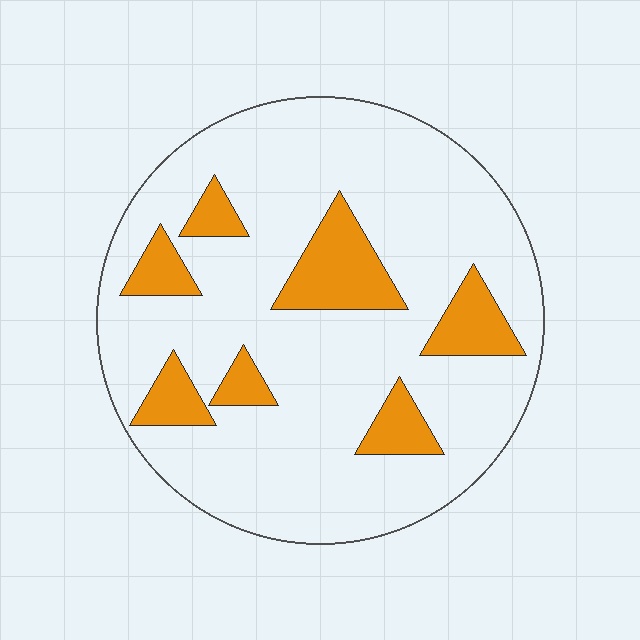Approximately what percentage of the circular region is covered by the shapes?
Approximately 20%.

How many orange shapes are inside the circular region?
7.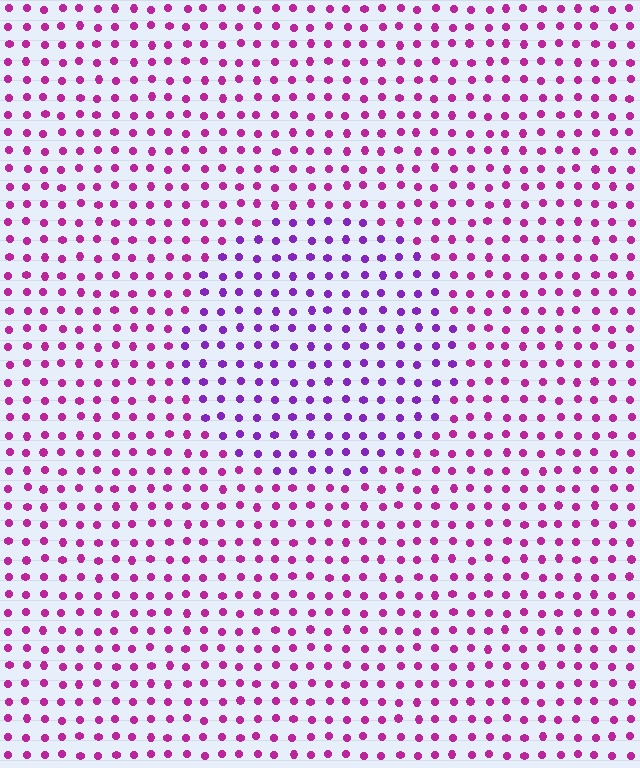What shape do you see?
I see a circle.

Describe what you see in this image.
The image is filled with small magenta elements in a uniform arrangement. A circle-shaped region is visible where the elements are tinted to a slightly different hue, forming a subtle color boundary.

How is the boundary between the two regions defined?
The boundary is defined purely by a slight shift in hue (about 35 degrees). Spacing, size, and orientation are identical on both sides.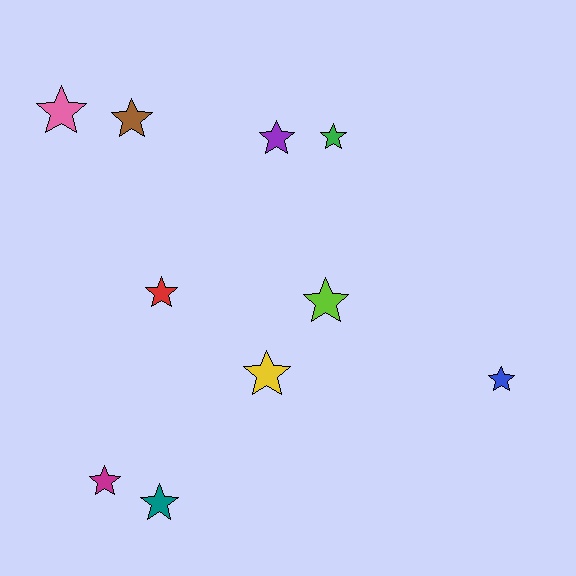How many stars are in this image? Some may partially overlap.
There are 10 stars.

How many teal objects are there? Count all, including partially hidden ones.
There is 1 teal object.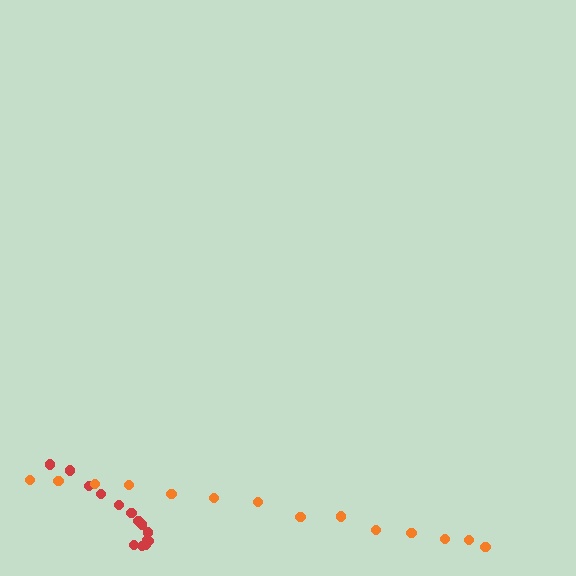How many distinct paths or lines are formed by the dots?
There are 2 distinct paths.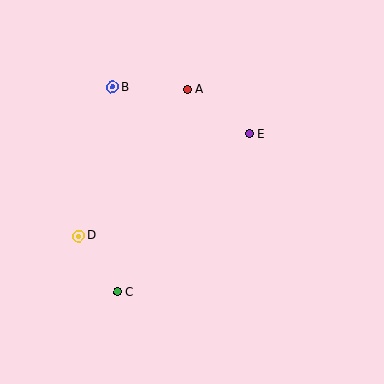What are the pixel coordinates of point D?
Point D is at (79, 236).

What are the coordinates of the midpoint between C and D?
The midpoint between C and D is at (98, 264).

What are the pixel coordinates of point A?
Point A is at (187, 89).